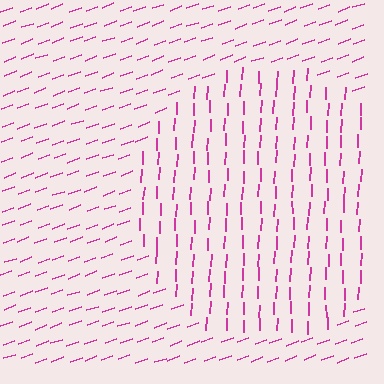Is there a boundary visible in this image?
Yes, there is a texture boundary formed by a change in line orientation.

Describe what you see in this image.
The image is filled with small magenta line segments. A circle region in the image has lines oriented differently from the surrounding lines, creating a visible texture boundary.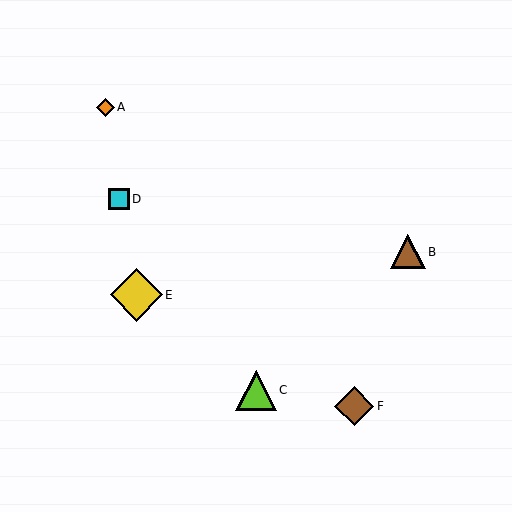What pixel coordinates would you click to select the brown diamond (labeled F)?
Click at (354, 406) to select the brown diamond F.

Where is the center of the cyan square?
The center of the cyan square is at (119, 199).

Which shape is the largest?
The yellow diamond (labeled E) is the largest.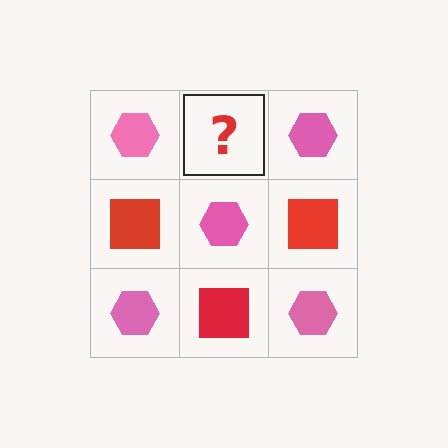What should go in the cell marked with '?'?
The missing cell should contain a red square.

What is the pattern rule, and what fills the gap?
The rule is that it alternates pink hexagon and red square in a checkerboard pattern. The gap should be filled with a red square.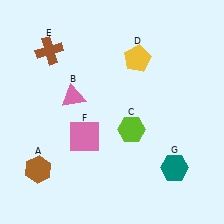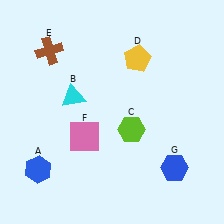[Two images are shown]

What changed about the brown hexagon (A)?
In Image 1, A is brown. In Image 2, it changed to blue.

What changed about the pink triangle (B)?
In Image 1, B is pink. In Image 2, it changed to cyan.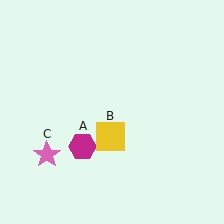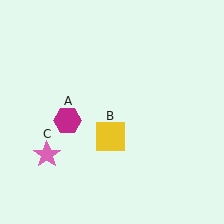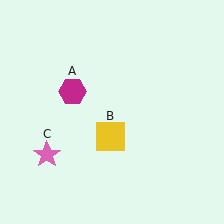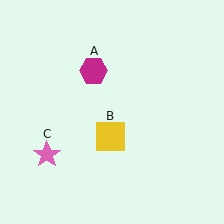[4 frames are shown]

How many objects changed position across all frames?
1 object changed position: magenta hexagon (object A).